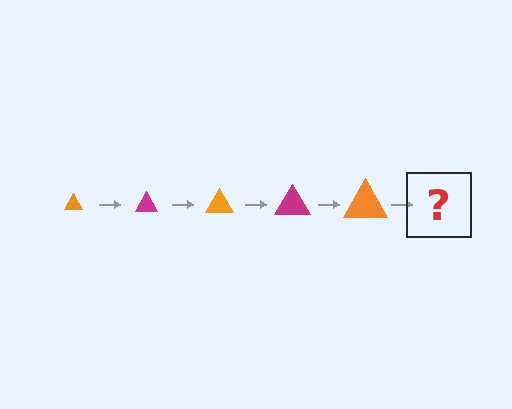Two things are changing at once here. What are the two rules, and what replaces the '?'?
The two rules are that the triangle grows larger each step and the color cycles through orange and magenta. The '?' should be a magenta triangle, larger than the previous one.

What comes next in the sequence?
The next element should be a magenta triangle, larger than the previous one.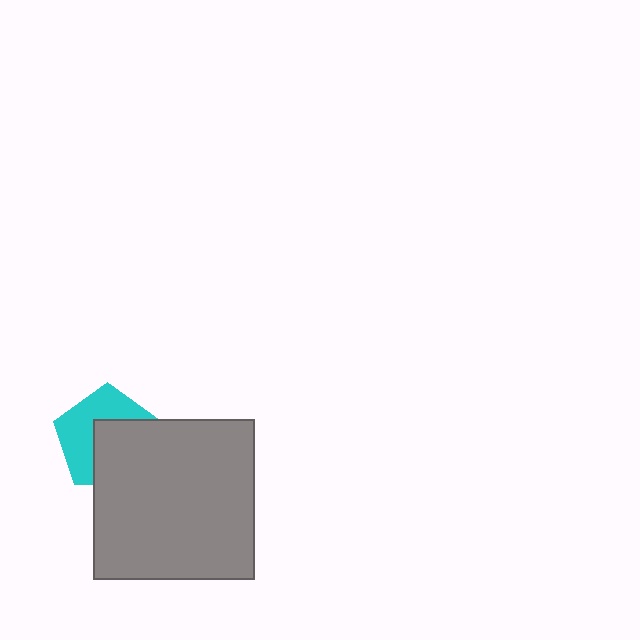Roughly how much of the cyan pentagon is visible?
About half of it is visible (roughly 50%).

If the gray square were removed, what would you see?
You would see the complete cyan pentagon.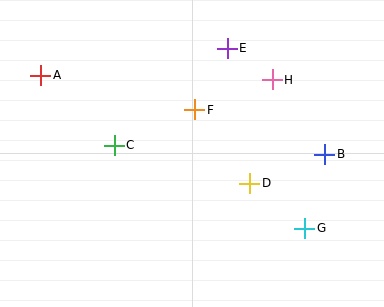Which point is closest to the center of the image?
Point F at (195, 110) is closest to the center.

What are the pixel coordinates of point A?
Point A is at (41, 75).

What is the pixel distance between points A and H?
The distance between A and H is 231 pixels.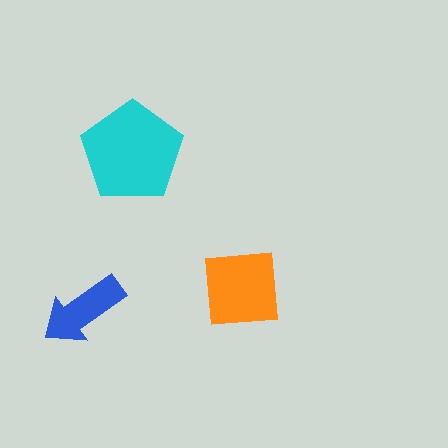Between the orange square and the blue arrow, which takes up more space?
The orange square.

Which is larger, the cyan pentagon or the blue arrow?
The cyan pentagon.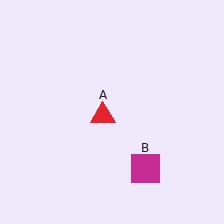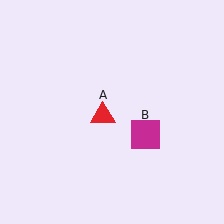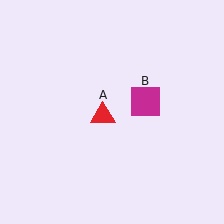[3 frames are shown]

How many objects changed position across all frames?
1 object changed position: magenta square (object B).